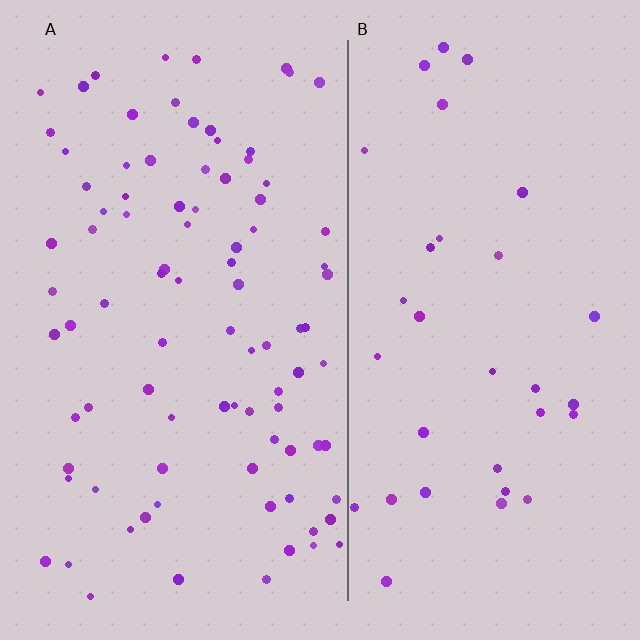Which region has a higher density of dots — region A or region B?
A (the left).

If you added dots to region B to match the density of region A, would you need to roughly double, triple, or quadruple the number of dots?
Approximately triple.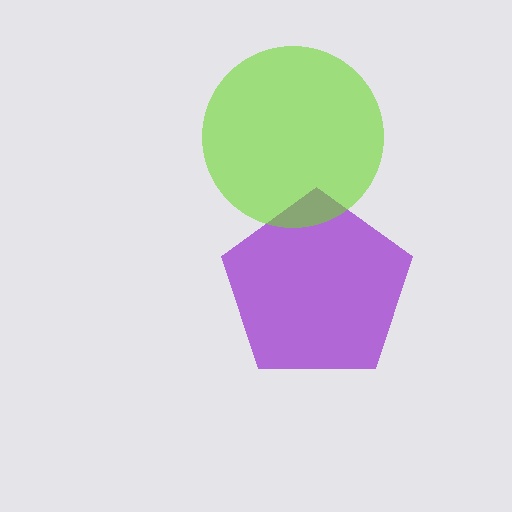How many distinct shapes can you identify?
There are 2 distinct shapes: a purple pentagon, a lime circle.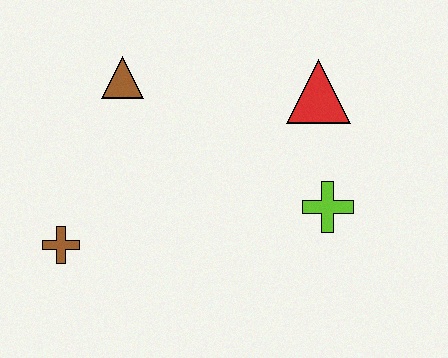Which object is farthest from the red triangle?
The brown cross is farthest from the red triangle.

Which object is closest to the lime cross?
The red triangle is closest to the lime cross.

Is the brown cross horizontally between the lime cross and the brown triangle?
No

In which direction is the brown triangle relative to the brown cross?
The brown triangle is above the brown cross.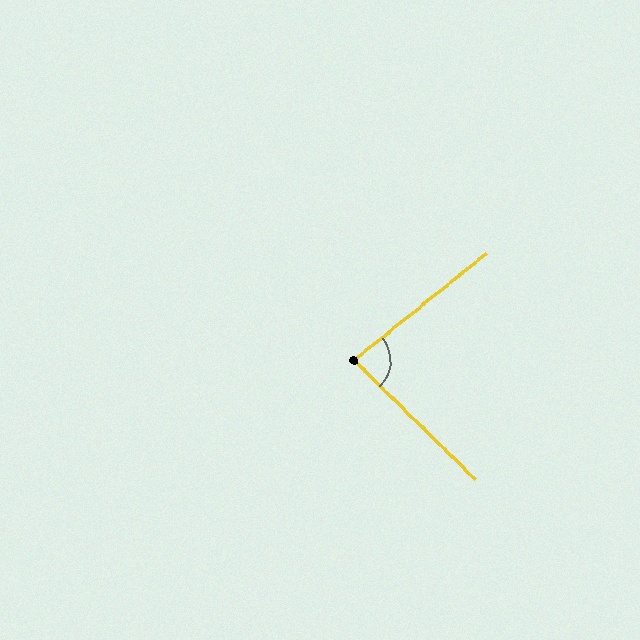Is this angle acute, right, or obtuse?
It is acute.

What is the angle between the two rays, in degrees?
Approximately 84 degrees.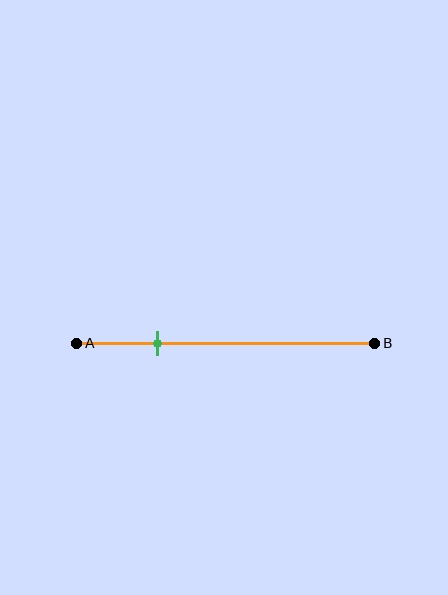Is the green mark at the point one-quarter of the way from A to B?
Yes, the mark is approximately at the one-quarter point.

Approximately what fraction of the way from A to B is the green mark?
The green mark is approximately 25% of the way from A to B.